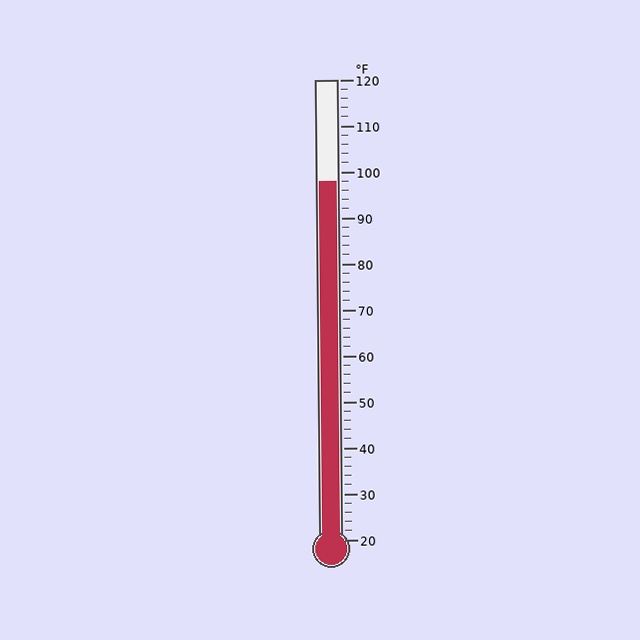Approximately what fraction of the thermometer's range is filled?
The thermometer is filled to approximately 80% of its range.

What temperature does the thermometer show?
The thermometer shows approximately 98°F.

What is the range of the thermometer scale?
The thermometer scale ranges from 20°F to 120°F.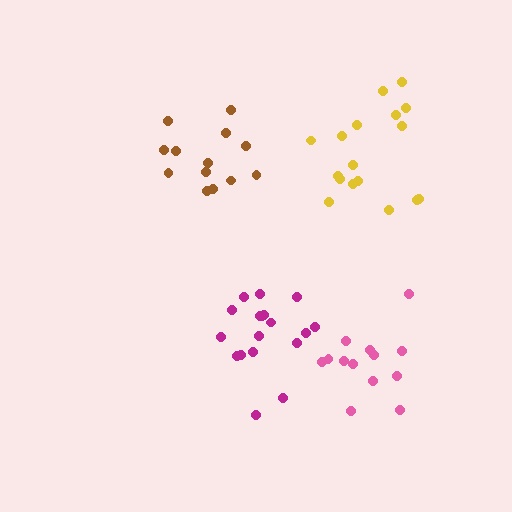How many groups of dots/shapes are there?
There are 4 groups.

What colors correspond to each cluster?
The clusters are colored: pink, brown, yellow, magenta.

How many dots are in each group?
Group 1: 13 dots, Group 2: 13 dots, Group 3: 17 dots, Group 4: 18 dots (61 total).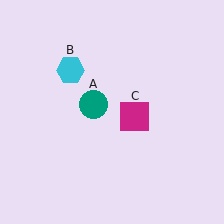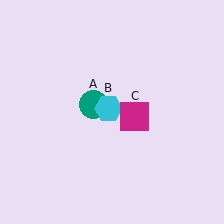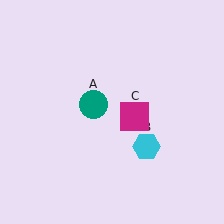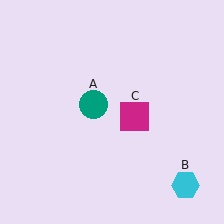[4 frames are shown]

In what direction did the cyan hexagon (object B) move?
The cyan hexagon (object B) moved down and to the right.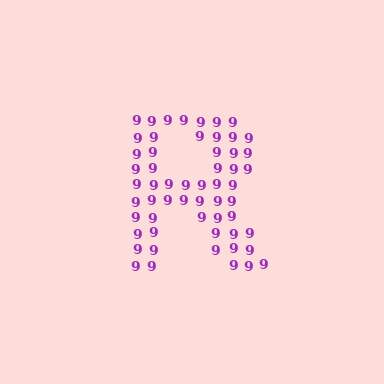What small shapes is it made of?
It is made of small digit 9's.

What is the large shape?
The large shape is the letter R.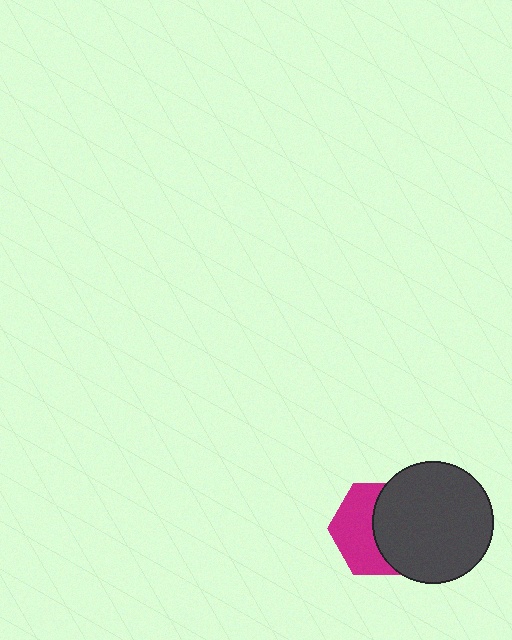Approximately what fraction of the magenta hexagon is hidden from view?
Roughly 51% of the magenta hexagon is hidden behind the dark gray circle.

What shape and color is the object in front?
The object in front is a dark gray circle.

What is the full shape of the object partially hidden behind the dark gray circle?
The partially hidden object is a magenta hexagon.